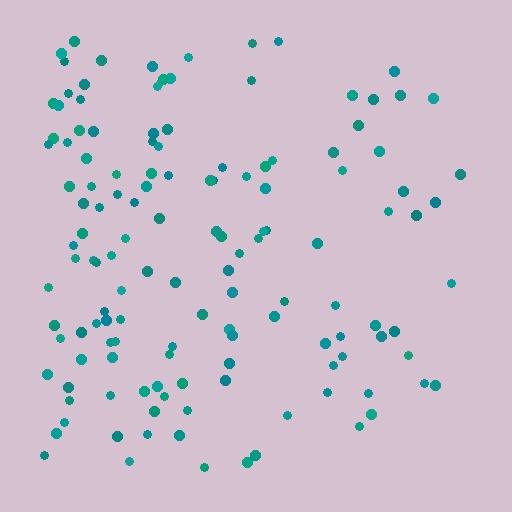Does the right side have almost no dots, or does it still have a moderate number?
Still a moderate number, just noticeably fewer than the left.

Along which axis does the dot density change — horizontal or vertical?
Horizontal.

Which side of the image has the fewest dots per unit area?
The right.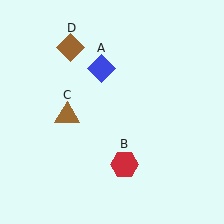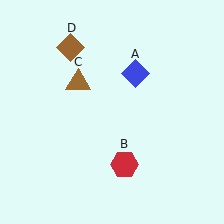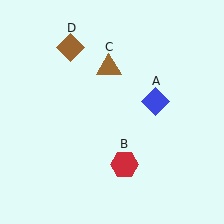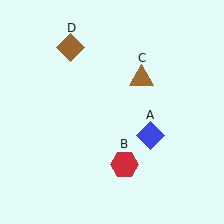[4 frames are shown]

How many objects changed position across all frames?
2 objects changed position: blue diamond (object A), brown triangle (object C).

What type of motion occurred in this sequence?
The blue diamond (object A), brown triangle (object C) rotated clockwise around the center of the scene.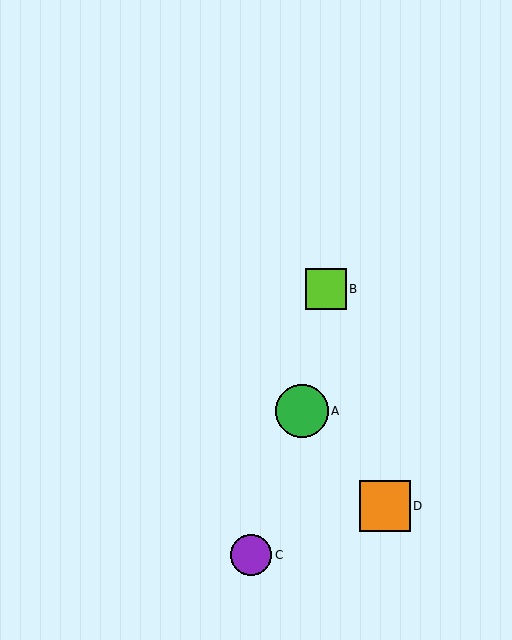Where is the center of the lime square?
The center of the lime square is at (326, 289).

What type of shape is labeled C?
Shape C is a purple circle.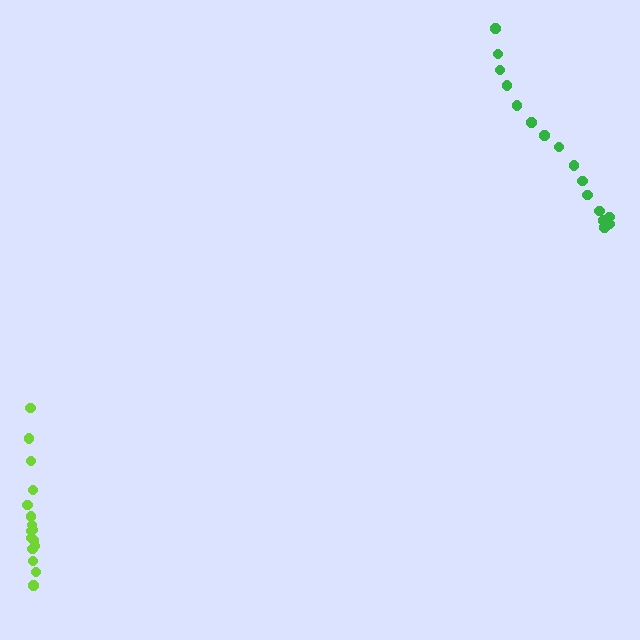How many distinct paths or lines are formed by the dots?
There are 2 distinct paths.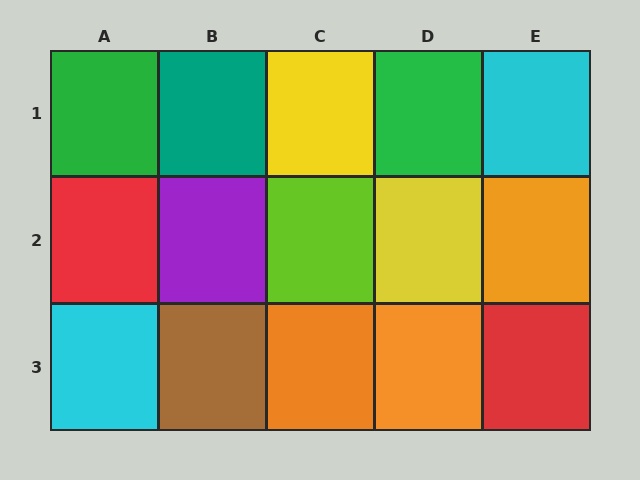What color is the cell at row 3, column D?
Orange.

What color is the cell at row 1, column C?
Yellow.